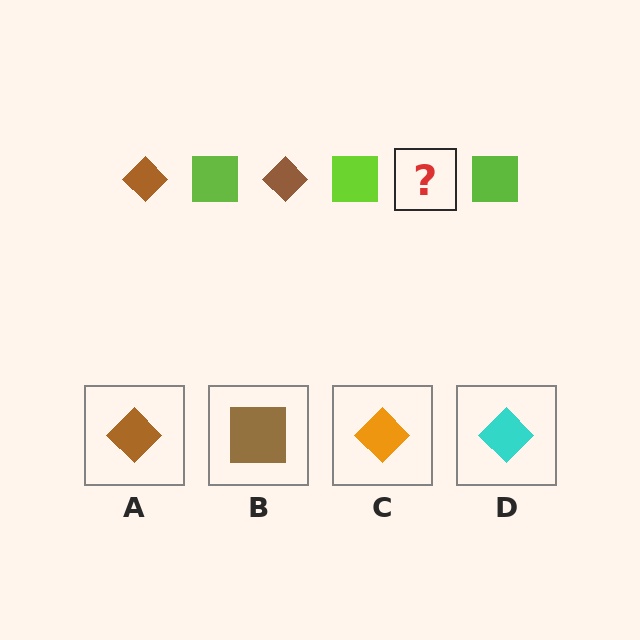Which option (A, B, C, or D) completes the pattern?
A.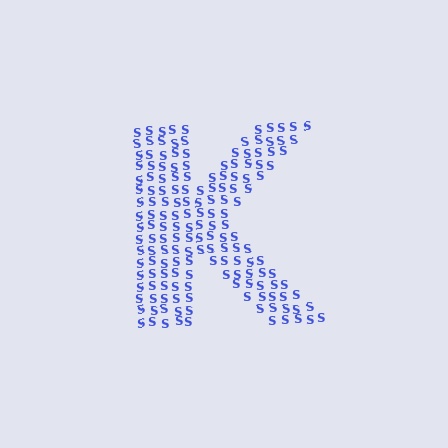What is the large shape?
The large shape is the letter K.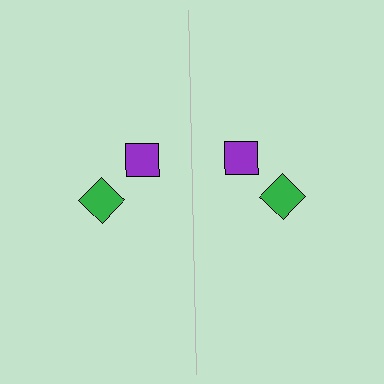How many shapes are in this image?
There are 4 shapes in this image.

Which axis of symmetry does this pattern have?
The pattern has a vertical axis of symmetry running through the center of the image.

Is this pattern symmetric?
Yes, this pattern has bilateral (reflection) symmetry.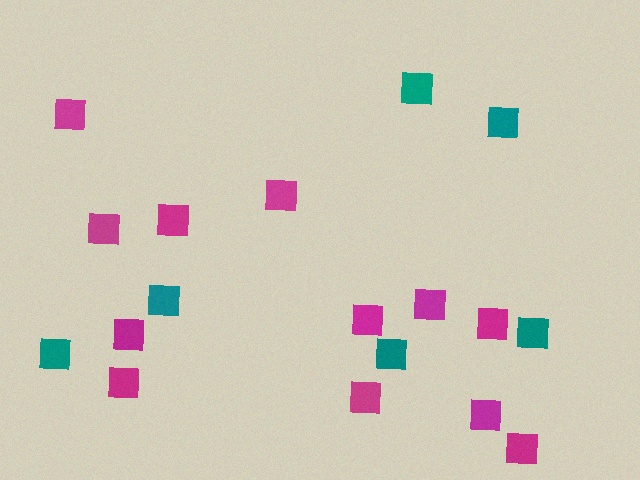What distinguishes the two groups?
There are 2 groups: one group of magenta squares (12) and one group of teal squares (6).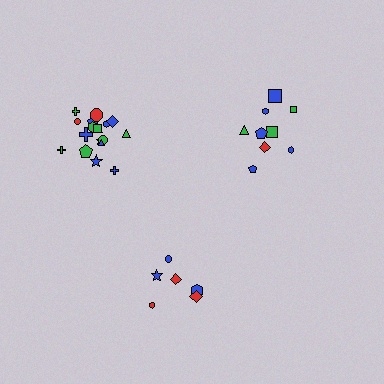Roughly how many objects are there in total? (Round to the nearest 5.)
Roughly 35 objects in total.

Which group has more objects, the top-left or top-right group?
The top-left group.